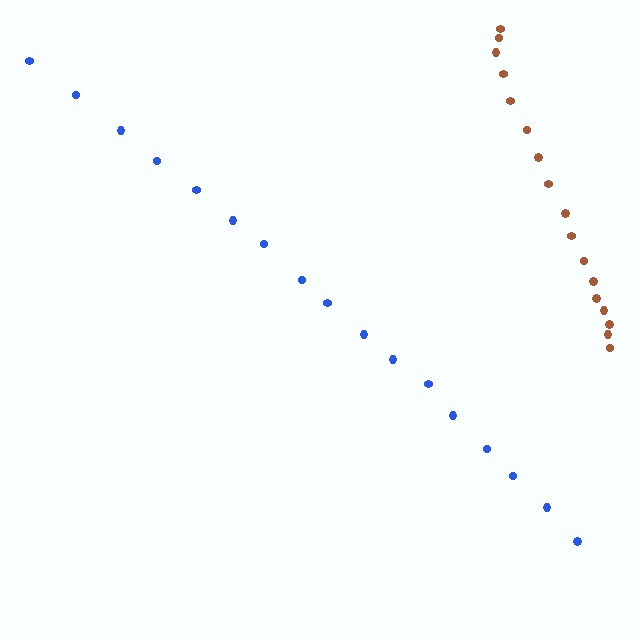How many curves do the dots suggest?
There are 2 distinct paths.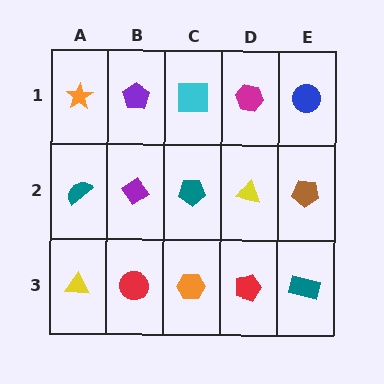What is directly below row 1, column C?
A teal pentagon.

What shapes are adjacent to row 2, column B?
A purple pentagon (row 1, column B), a red circle (row 3, column B), a teal semicircle (row 2, column A), a teal pentagon (row 2, column C).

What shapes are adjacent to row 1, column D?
A yellow triangle (row 2, column D), a cyan square (row 1, column C), a blue circle (row 1, column E).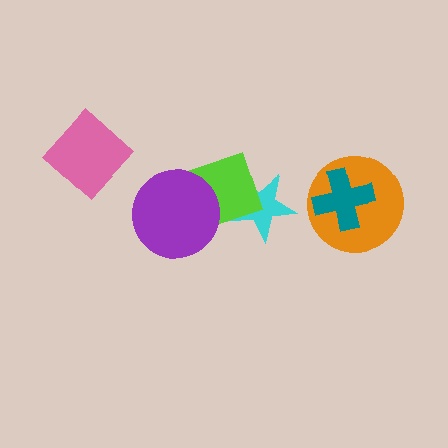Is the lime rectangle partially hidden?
Yes, it is partially covered by another shape.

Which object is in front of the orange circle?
The teal cross is in front of the orange circle.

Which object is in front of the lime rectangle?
The purple circle is in front of the lime rectangle.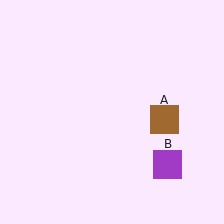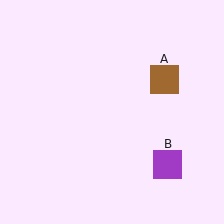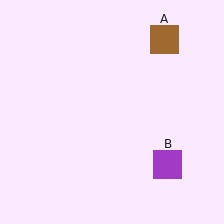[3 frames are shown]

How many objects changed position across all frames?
1 object changed position: brown square (object A).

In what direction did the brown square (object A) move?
The brown square (object A) moved up.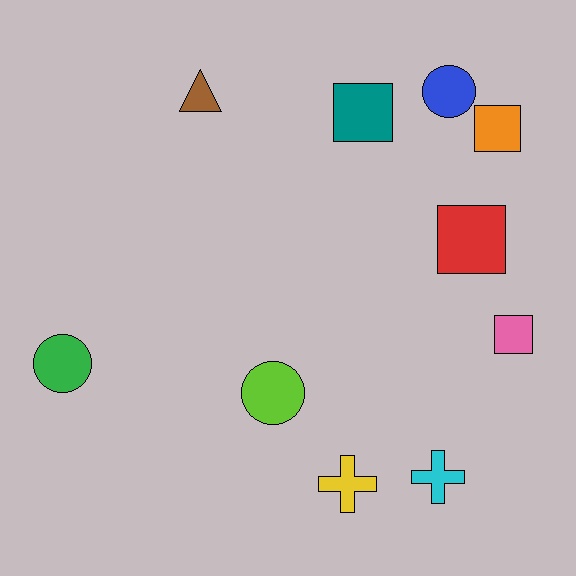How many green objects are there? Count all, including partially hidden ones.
There is 1 green object.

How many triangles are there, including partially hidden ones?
There is 1 triangle.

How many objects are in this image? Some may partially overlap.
There are 10 objects.